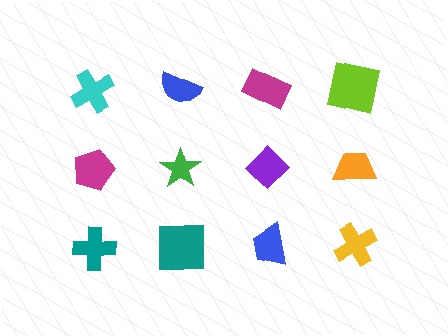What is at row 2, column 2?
A green star.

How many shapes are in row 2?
4 shapes.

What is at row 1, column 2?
A blue semicircle.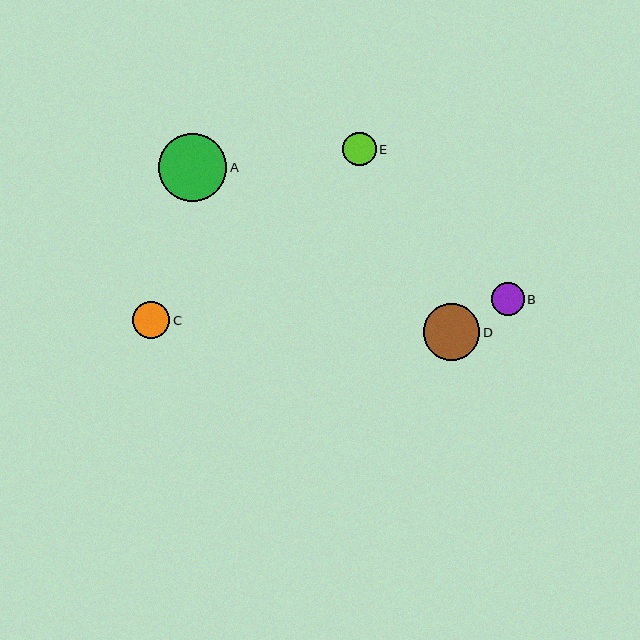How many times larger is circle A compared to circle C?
Circle A is approximately 1.9 times the size of circle C.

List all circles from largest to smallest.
From largest to smallest: A, D, C, E, B.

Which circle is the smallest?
Circle B is the smallest with a size of approximately 33 pixels.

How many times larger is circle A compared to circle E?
Circle A is approximately 2.0 times the size of circle E.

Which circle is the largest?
Circle A is the largest with a size of approximately 68 pixels.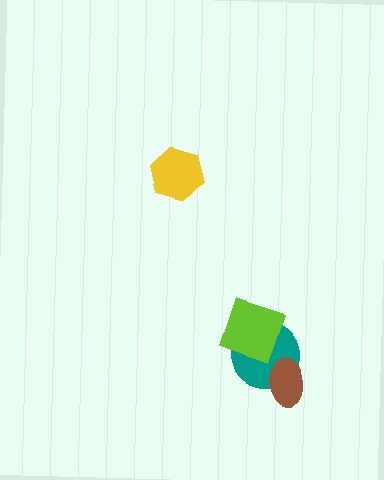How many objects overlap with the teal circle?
2 objects overlap with the teal circle.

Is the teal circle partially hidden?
Yes, it is partially covered by another shape.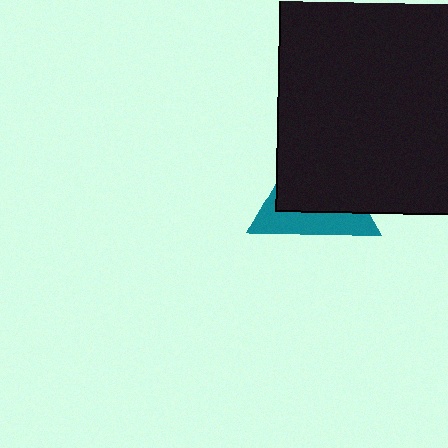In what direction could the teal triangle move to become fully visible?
The teal triangle could move toward the lower-left. That would shift it out from behind the black square entirely.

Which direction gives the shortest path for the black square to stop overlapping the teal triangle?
Moving toward the upper-right gives the shortest separation.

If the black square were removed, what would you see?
You would see the complete teal triangle.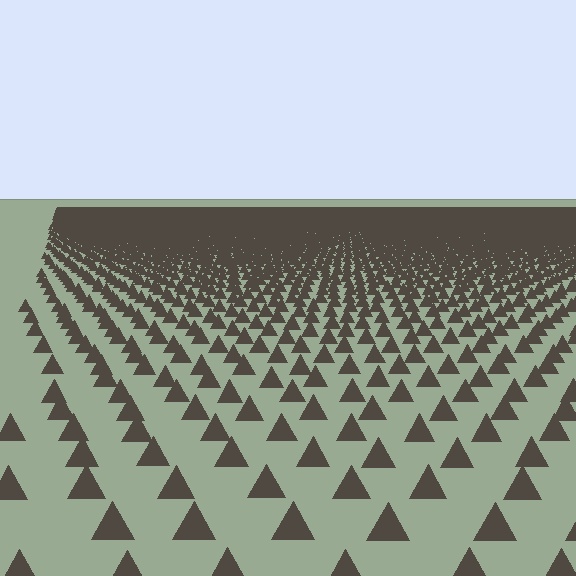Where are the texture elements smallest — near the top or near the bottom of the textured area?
Near the top.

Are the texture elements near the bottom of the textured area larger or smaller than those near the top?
Larger. Near the bottom, elements are closer to the viewer and appear at a bigger on-screen size.